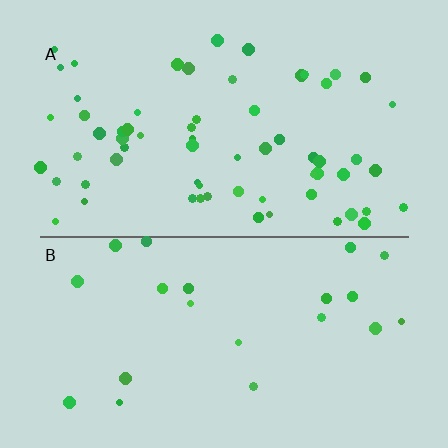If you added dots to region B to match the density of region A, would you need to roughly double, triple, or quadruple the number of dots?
Approximately triple.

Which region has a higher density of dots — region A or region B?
A (the top).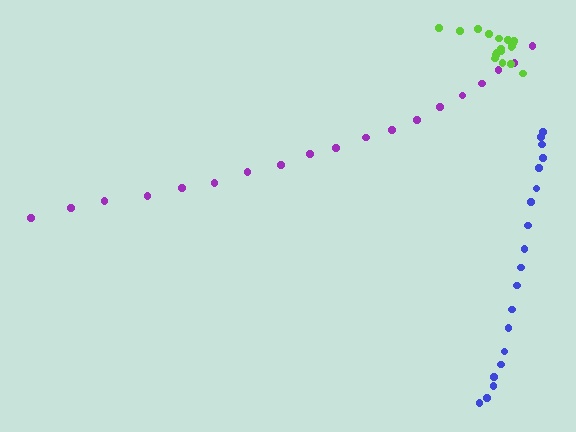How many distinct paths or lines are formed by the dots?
There are 3 distinct paths.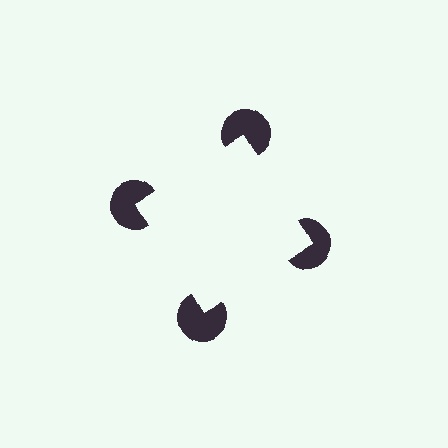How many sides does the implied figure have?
4 sides.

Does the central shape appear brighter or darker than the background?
It typically appears slightly brighter than the background, even though no actual brightness change is drawn.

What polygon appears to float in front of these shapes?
An illusory square — its edges are inferred from the aligned wedge cuts in the pac-man discs, not physically drawn.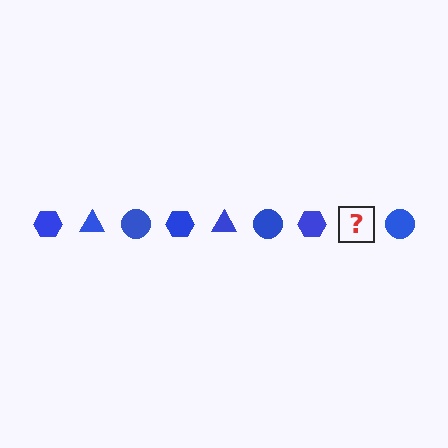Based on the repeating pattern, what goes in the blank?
The blank should be a blue triangle.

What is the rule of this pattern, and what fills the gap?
The rule is that the pattern cycles through hexagon, triangle, circle shapes in blue. The gap should be filled with a blue triangle.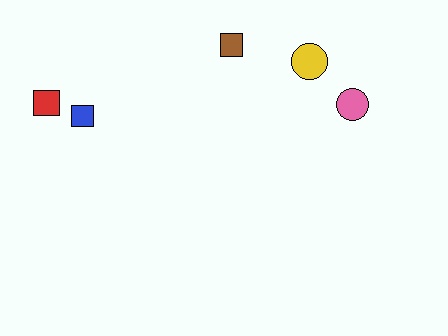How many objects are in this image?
There are 5 objects.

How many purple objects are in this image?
There are no purple objects.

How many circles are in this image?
There are 2 circles.